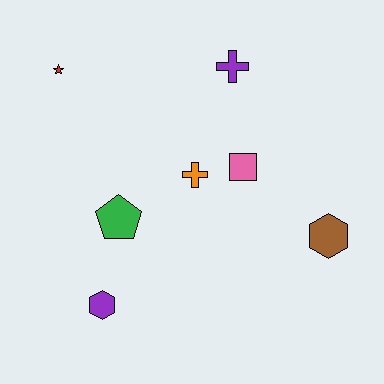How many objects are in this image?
There are 7 objects.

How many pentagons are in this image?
There is 1 pentagon.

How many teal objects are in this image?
There are no teal objects.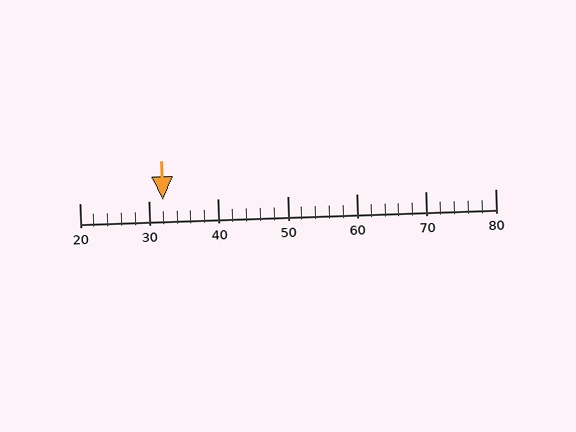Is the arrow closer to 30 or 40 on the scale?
The arrow is closer to 30.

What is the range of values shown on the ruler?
The ruler shows values from 20 to 80.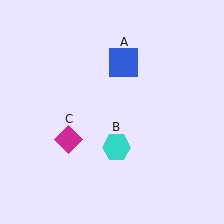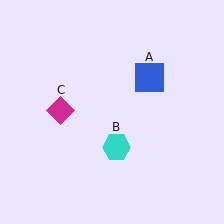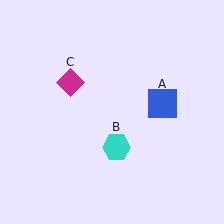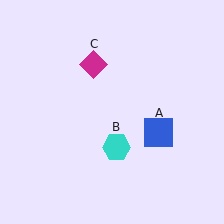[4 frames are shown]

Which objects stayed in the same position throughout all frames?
Cyan hexagon (object B) remained stationary.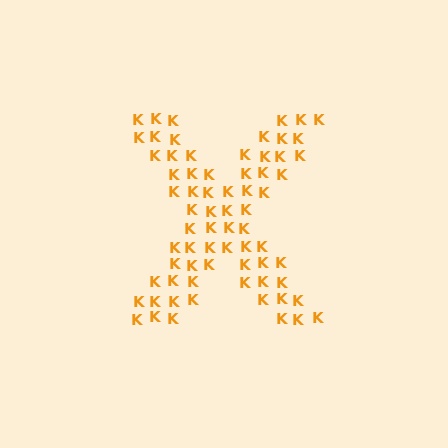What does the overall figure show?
The overall figure shows the letter X.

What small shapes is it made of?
It is made of small letter K's.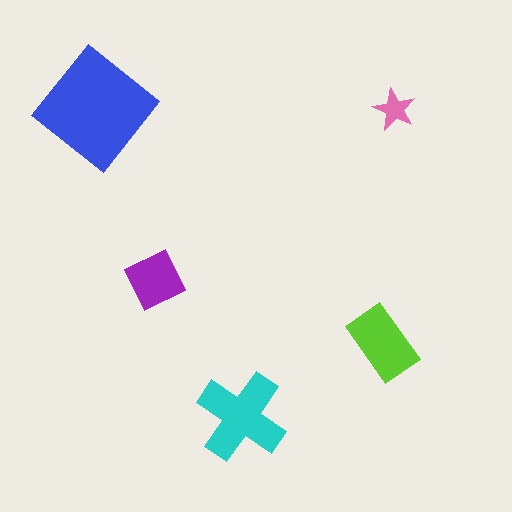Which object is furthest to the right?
The pink star is rightmost.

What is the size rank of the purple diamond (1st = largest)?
4th.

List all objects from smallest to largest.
The pink star, the purple diamond, the lime rectangle, the cyan cross, the blue diamond.